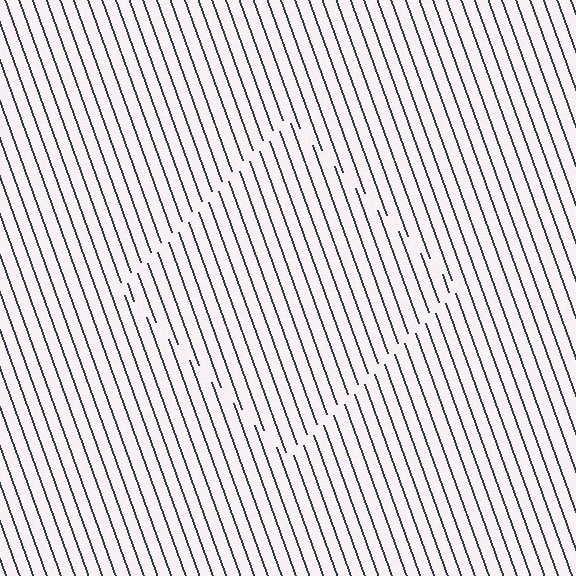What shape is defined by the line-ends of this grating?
An illusory square. The interior of the shape contains the same grating, shifted by half a period — the contour is defined by the phase discontinuity where line-ends from the inner and outer gratings abut.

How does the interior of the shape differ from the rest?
The interior of the shape contains the same grating, shifted by half a period — the contour is defined by the phase discontinuity where line-ends from the inner and outer gratings abut.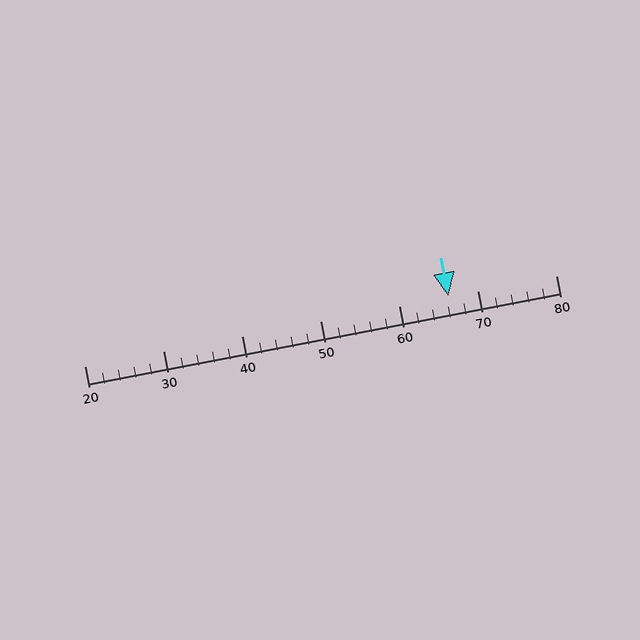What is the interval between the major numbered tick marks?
The major tick marks are spaced 10 units apart.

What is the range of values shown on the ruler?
The ruler shows values from 20 to 80.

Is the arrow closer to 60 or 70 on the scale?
The arrow is closer to 70.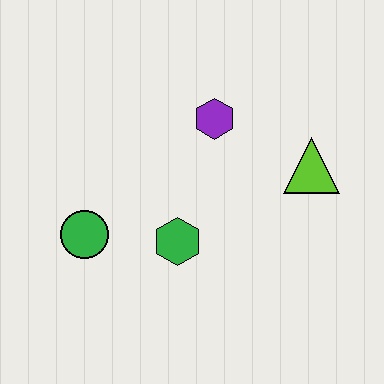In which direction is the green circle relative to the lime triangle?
The green circle is to the left of the lime triangle.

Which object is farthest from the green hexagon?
The lime triangle is farthest from the green hexagon.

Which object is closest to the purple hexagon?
The lime triangle is closest to the purple hexagon.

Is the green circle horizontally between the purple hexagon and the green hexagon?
No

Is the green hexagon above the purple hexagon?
No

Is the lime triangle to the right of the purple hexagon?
Yes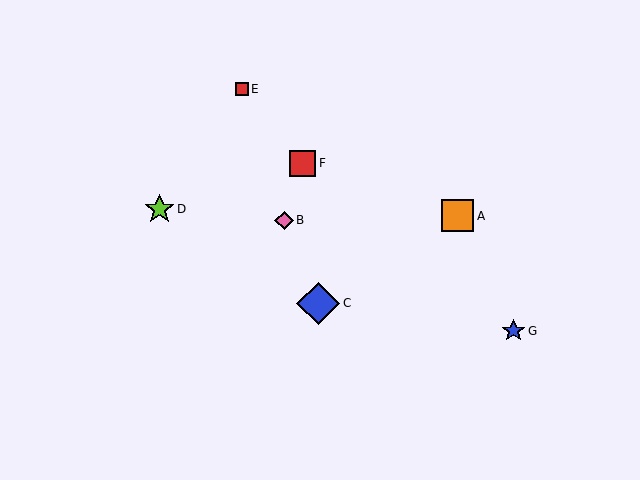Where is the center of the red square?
The center of the red square is at (242, 89).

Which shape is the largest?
The blue diamond (labeled C) is the largest.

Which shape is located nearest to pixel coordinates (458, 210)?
The orange square (labeled A) at (457, 216) is nearest to that location.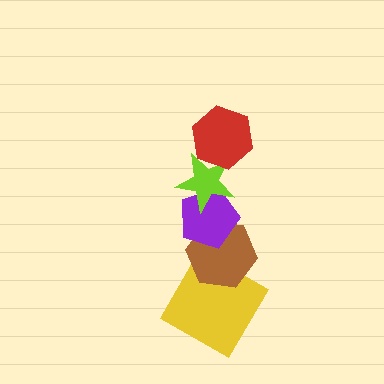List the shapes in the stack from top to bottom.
From top to bottom: the red hexagon, the lime star, the purple pentagon, the brown hexagon, the yellow diamond.